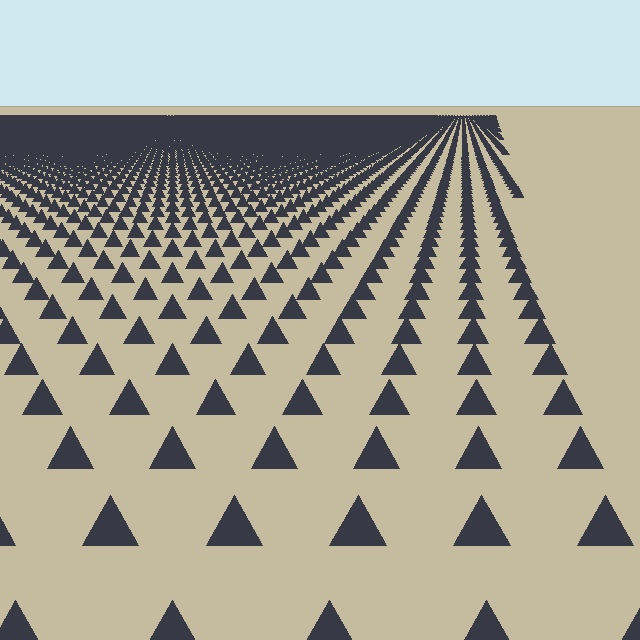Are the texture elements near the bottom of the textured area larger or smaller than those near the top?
Larger. Near the bottom, elements are closer to the viewer and appear at a bigger on-screen size.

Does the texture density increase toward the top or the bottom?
Density increases toward the top.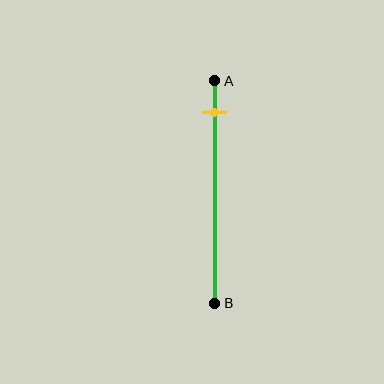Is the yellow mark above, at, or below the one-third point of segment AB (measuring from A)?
The yellow mark is above the one-third point of segment AB.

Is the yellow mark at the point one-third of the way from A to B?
No, the mark is at about 15% from A, not at the 33% one-third point.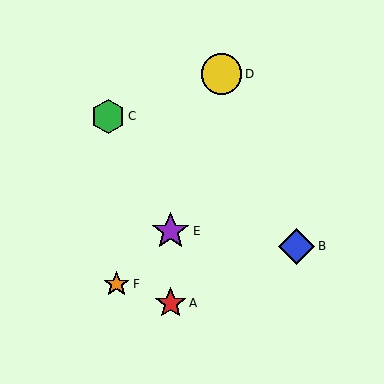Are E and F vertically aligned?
No, E is at x≈171 and F is at x≈117.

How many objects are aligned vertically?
2 objects (A, E) are aligned vertically.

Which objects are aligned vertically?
Objects A, E are aligned vertically.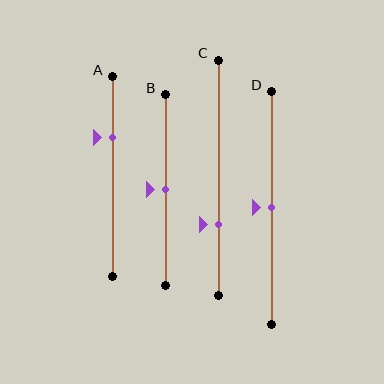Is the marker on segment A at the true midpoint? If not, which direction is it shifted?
No, the marker on segment A is shifted upward by about 19% of the segment length.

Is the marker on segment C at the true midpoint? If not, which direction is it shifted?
No, the marker on segment C is shifted downward by about 20% of the segment length.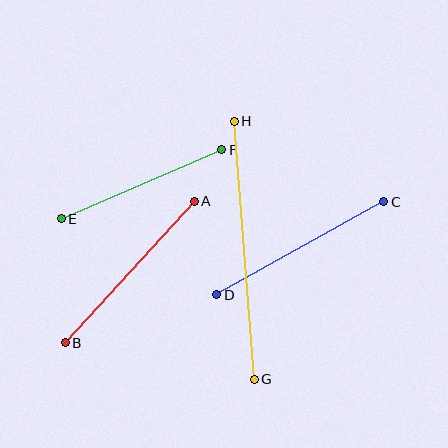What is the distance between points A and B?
The distance is approximately 191 pixels.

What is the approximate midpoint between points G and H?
The midpoint is at approximately (244, 250) pixels.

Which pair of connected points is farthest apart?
Points G and H are farthest apart.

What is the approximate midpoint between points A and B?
The midpoint is at approximately (130, 272) pixels.